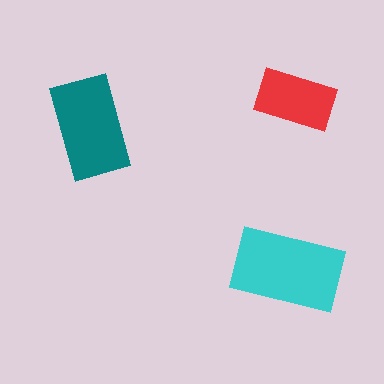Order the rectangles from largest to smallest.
the cyan one, the teal one, the red one.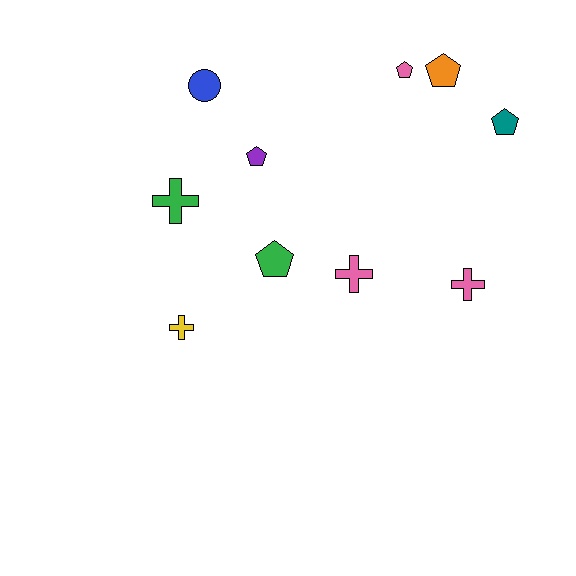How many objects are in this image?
There are 10 objects.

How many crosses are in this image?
There are 4 crosses.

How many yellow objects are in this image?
There is 1 yellow object.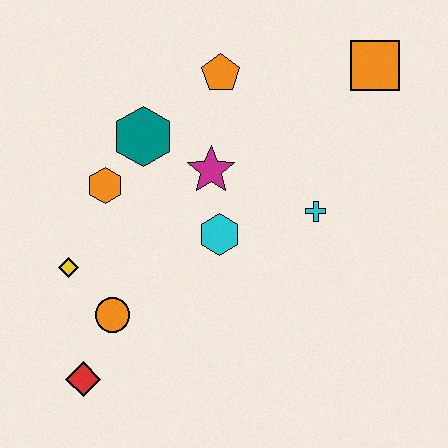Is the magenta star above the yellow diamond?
Yes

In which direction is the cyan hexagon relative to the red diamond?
The cyan hexagon is above the red diamond.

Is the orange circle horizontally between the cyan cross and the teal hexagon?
No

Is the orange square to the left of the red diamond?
No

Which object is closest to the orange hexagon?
The teal hexagon is closest to the orange hexagon.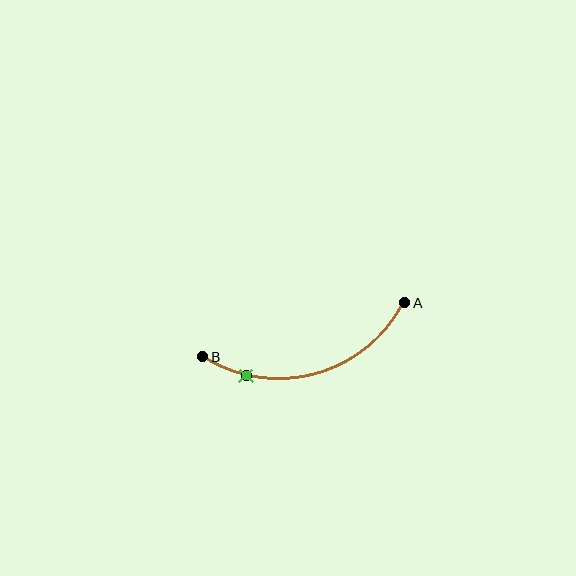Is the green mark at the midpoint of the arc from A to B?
No. The green mark lies on the arc but is closer to endpoint B. The arc midpoint would be at the point on the curve equidistant along the arc from both A and B.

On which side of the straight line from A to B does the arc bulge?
The arc bulges below the straight line connecting A and B.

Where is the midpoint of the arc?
The arc midpoint is the point on the curve farthest from the straight line joining A and B. It sits below that line.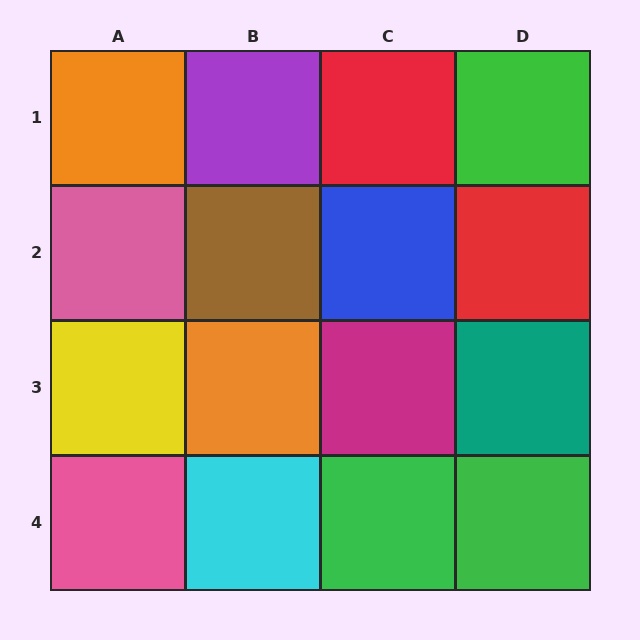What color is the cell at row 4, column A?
Pink.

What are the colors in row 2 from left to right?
Pink, brown, blue, red.